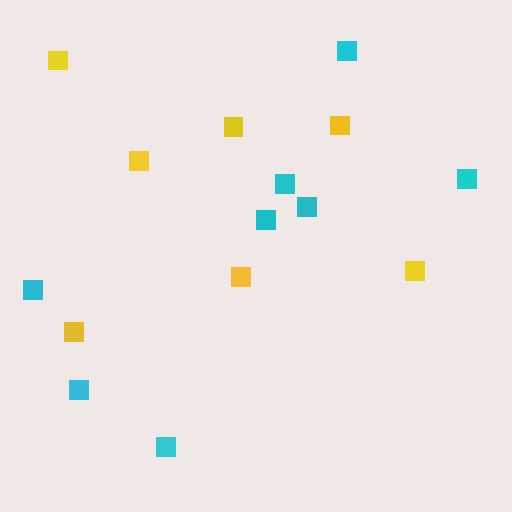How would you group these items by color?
There are 2 groups: one group of yellow squares (7) and one group of cyan squares (8).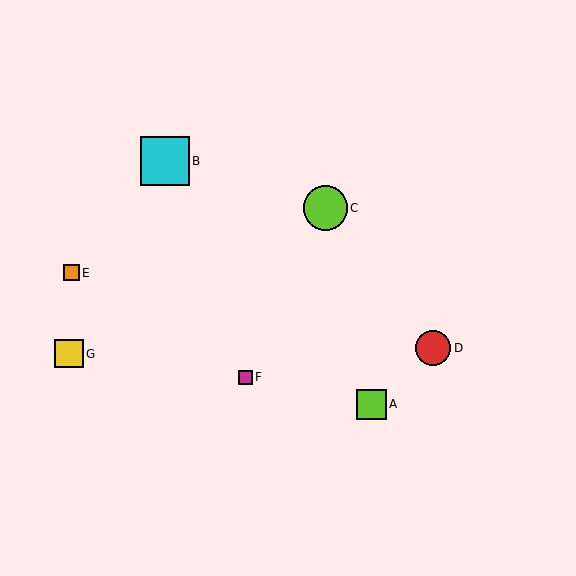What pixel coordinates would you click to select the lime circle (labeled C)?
Click at (325, 208) to select the lime circle C.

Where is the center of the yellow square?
The center of the yellow square is at (69, 354).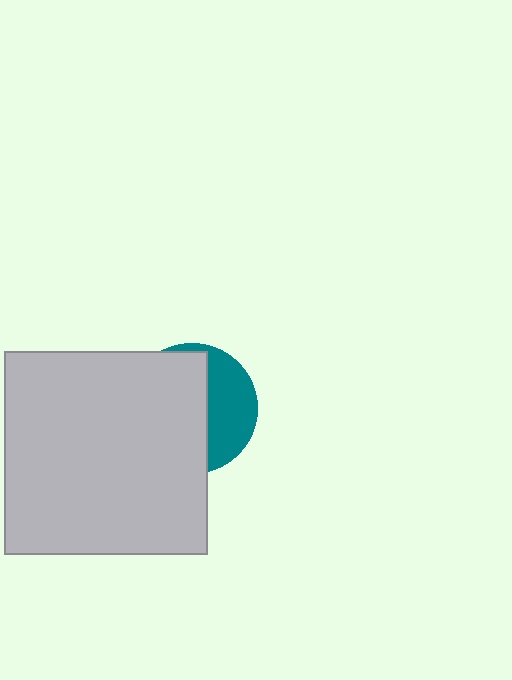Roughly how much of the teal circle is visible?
A small part of it is visible (roughly 37%).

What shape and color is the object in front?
The object in front is a light gray square.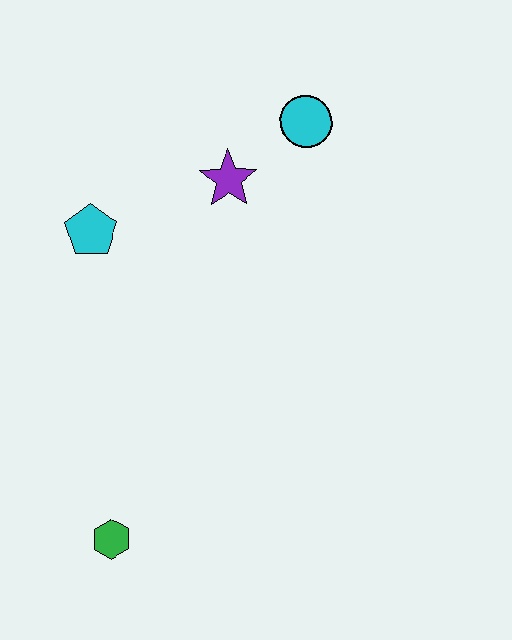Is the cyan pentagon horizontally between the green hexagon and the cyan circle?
No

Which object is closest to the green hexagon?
The cyan pentagon is closest to the green hexagon.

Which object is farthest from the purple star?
The green hexagon is farthest from the purple star.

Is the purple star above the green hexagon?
Yes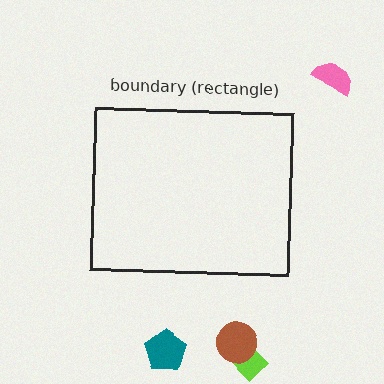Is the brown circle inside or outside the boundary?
Outside.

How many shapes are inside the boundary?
0 inside, 4 outside.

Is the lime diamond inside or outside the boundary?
Outside.